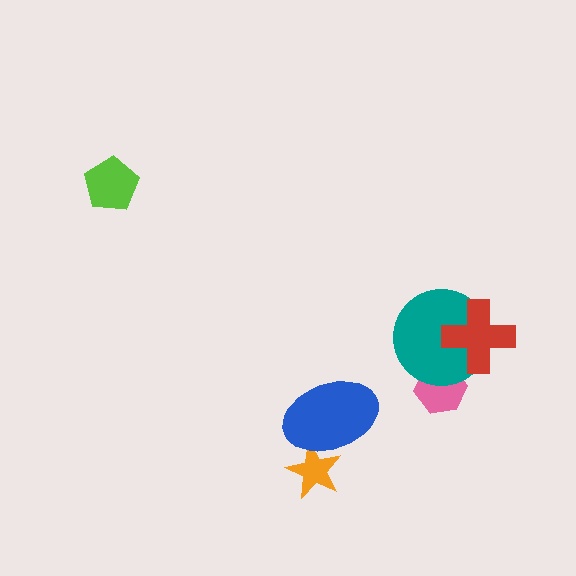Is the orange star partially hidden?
Yes, it is partially covered by another shape.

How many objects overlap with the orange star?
1 object overlaps with the orange star.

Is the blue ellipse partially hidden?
No, no other shape covers it.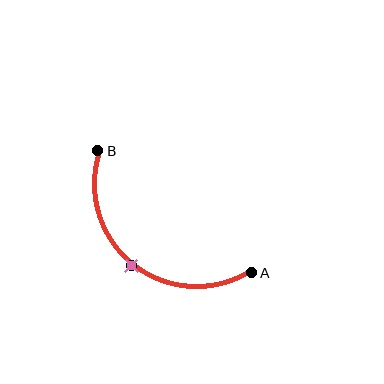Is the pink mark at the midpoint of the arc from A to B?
Yes. The pink mark lies on the arc at equal arc-length from both A and B — it is the arc midpoint.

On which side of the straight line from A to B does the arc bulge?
The arc bulges below and to the left of the straight line connecting A and B.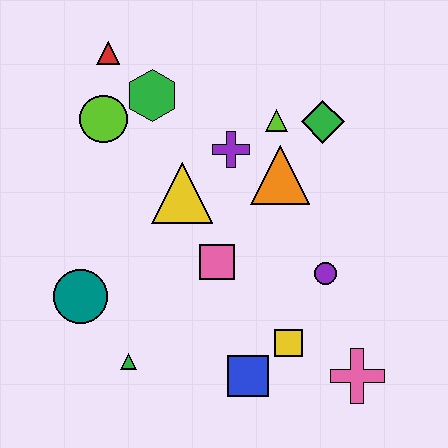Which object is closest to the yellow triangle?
The purple cross is closest to the yellow triangle.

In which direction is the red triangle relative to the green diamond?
The red triangle is to the left of the green diamond.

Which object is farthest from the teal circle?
The green diamond is farthest from the teal circle.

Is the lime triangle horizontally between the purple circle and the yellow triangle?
Yes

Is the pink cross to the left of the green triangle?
No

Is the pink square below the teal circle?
No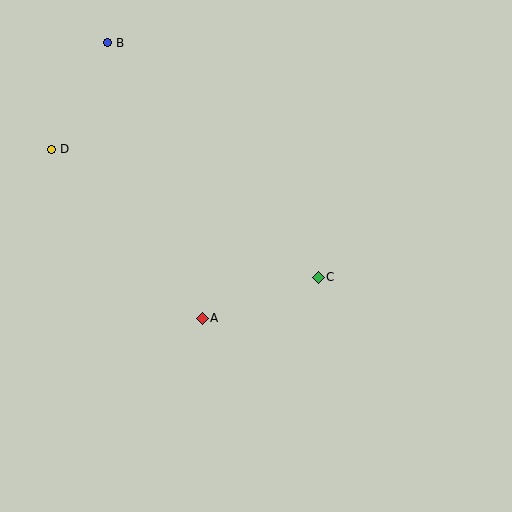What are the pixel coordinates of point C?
Point C is at (318, 277).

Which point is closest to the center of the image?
Point C at (318, 277) is closest to the center.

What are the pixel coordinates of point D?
Point D is at (52, 149).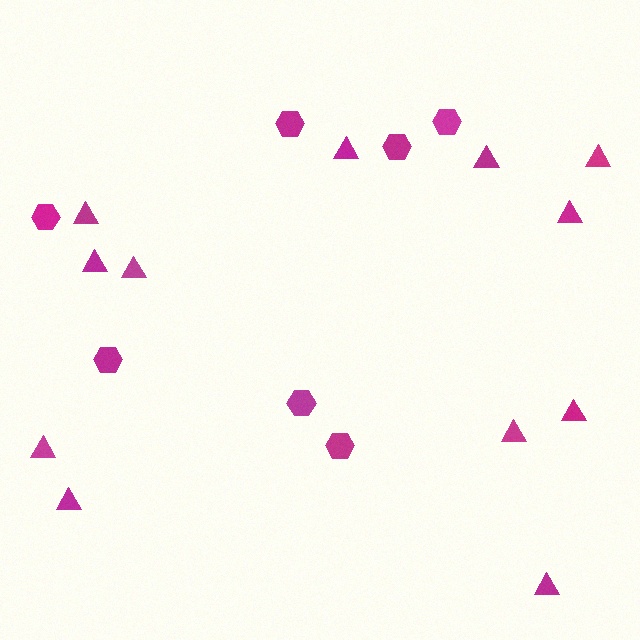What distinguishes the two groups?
There are 2 groups: one group of hexagons (7) and one group of triangles (12).